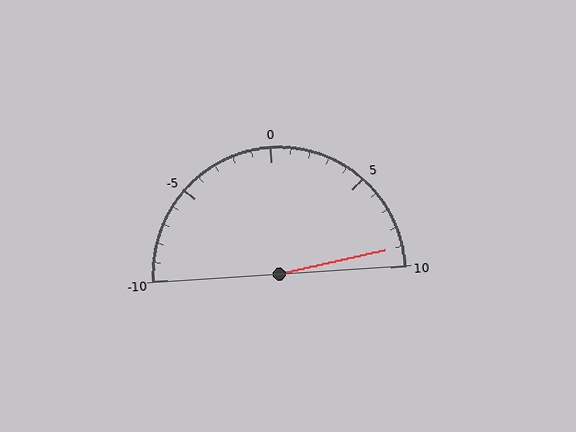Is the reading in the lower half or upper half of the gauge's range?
The reading is in the upper half of the range (-10 to 10).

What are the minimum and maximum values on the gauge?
The gauge ranges from -10 to 10.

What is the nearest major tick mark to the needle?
The nearest major tick mark is 10.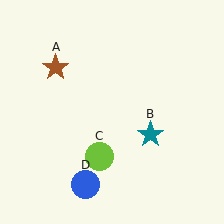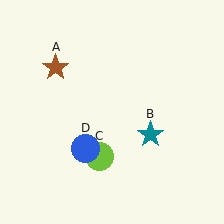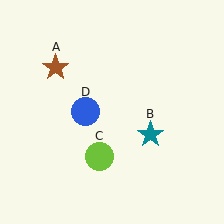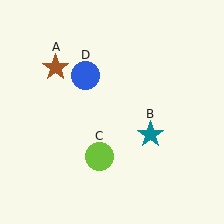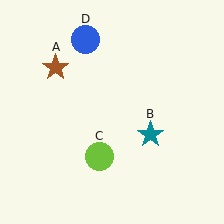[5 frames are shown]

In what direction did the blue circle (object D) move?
The blue circle (object D) moved up.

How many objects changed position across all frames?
1 object changed position: blue circle (object D).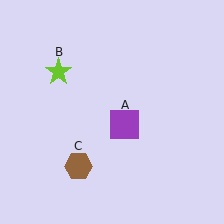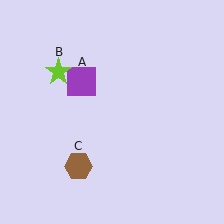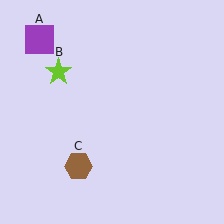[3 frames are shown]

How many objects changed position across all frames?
1 object changed position: purple square (object A).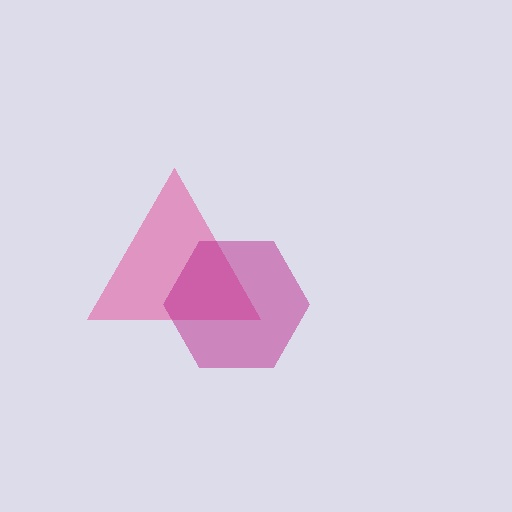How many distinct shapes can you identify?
There are 2 distinct shapes: a pink triangle, a magenta hexagon.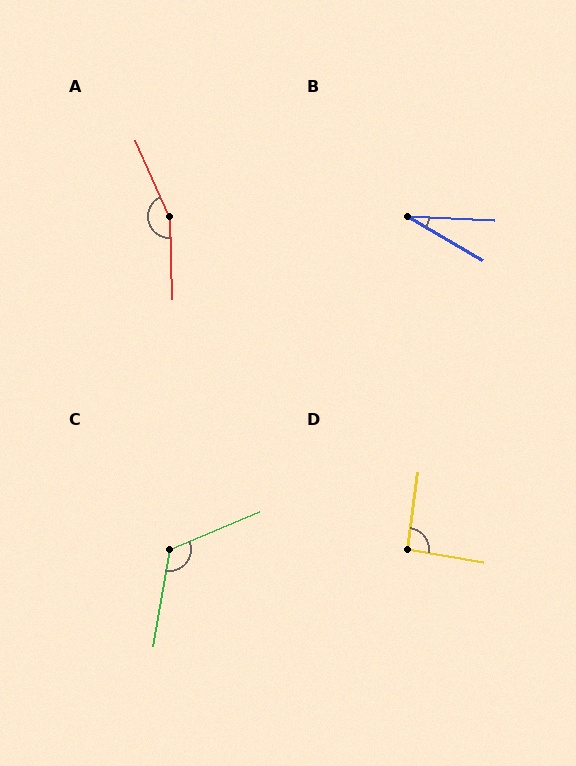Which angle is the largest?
A, at approximately 158 degrees.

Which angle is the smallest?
B, at approximately 28 degrees.